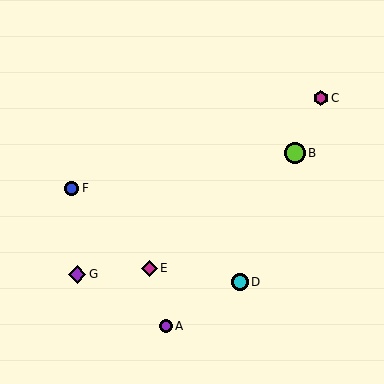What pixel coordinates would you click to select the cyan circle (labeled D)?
Click at (240, 282) to select the cyan circle D.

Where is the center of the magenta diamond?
The center of the magenta diamond is at (149, 268).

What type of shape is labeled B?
Shape B is a lime circle.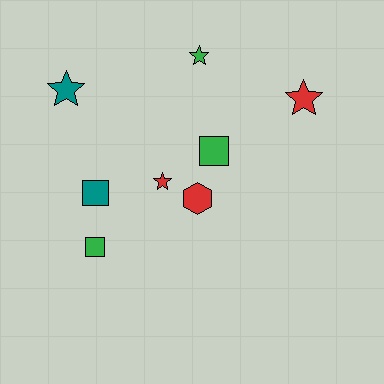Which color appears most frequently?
Green, with 3 objects.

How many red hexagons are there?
There is 1 red hexagon.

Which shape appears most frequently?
Star, with 4 objects.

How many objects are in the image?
There are 8 objects.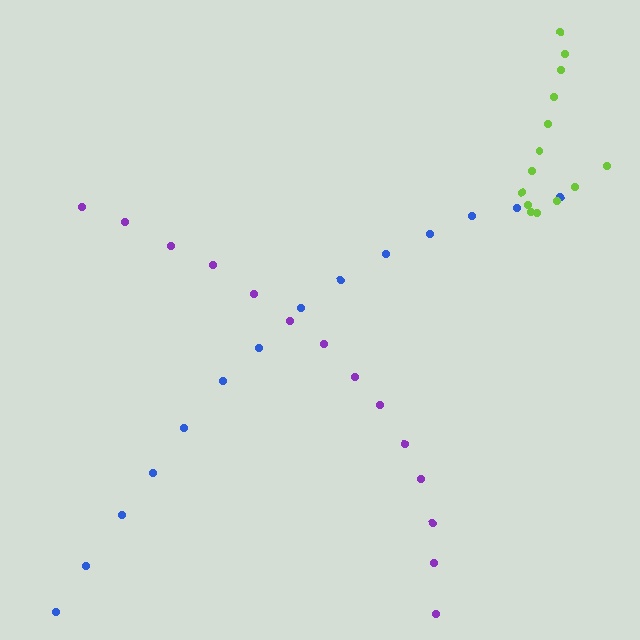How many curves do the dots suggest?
There are 3 distinct paths.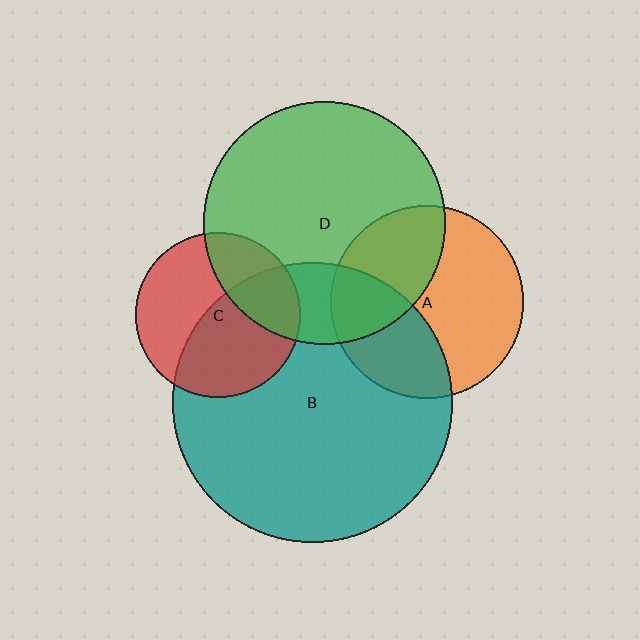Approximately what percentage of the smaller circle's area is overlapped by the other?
Approximately 50%.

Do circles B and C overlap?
Yes.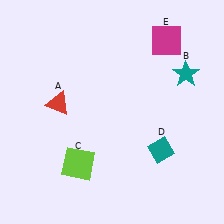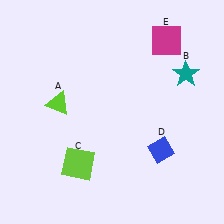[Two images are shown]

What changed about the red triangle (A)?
In Image 1, A is red. In Image 2, it changed to lime.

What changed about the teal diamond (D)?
In Image 1, D is teal. In Image 2, it changed to blue.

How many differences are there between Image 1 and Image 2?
There are 2 differences between the two images.